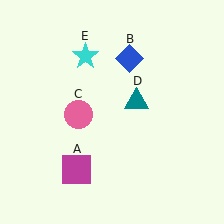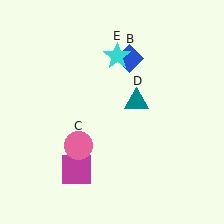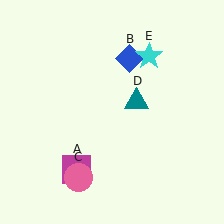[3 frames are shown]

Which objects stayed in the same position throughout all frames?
Magenta square (object A) and blue diamond (object B) and teal triangle (object D) remained stationary.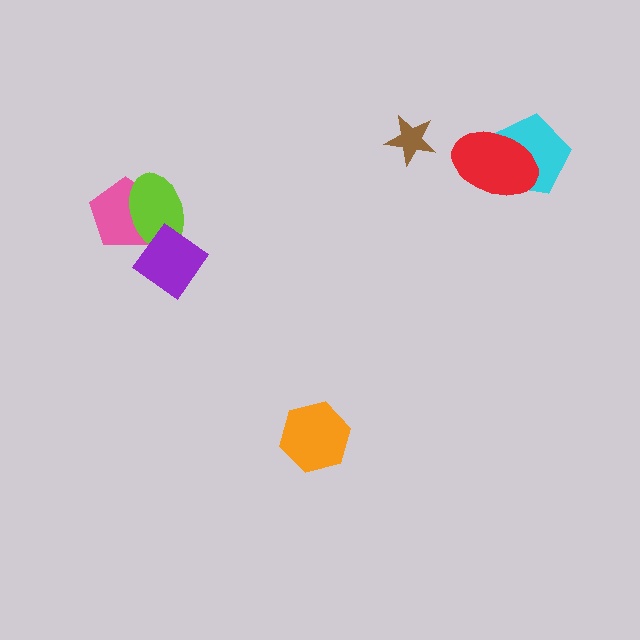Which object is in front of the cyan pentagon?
The red ellipse is in front of the cyan pentagon.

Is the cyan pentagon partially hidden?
Yes, it is partially covered by another shape.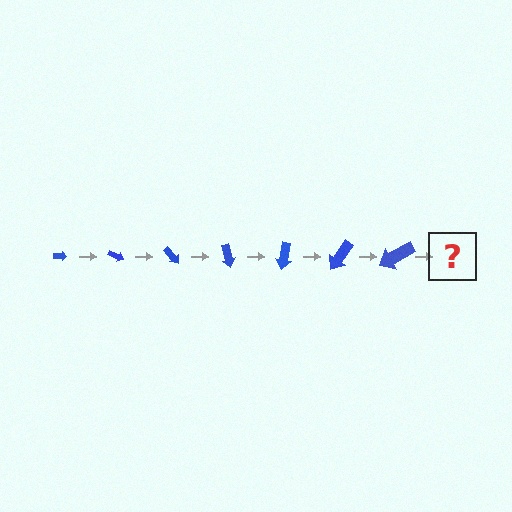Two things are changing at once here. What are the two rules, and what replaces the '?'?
The two rules are that the arrow grows larger each step and it rotates 25 degrees each step. The '?' should be an arrow, larger than the previous one and rotated 175 degrees from the start.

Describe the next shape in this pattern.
It should be an arrow, larger than the previous one and rotated 175 degrees from the start.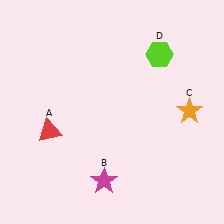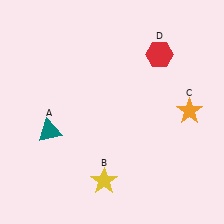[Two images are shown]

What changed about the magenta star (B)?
In Image 1, B is magenta. In Image 2, it changed to yellow.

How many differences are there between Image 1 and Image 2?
There are 3 differences between the two images.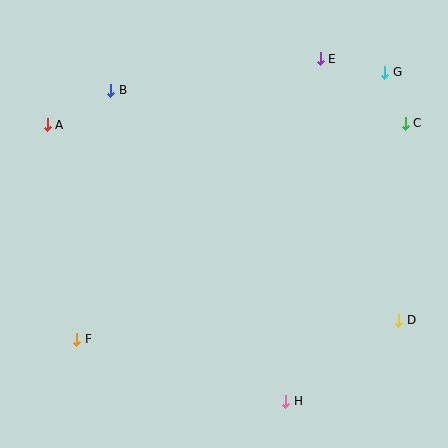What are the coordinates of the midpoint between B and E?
The midpoint between B and E is at (215, 74).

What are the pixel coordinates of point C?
Point C is at (405, 123).